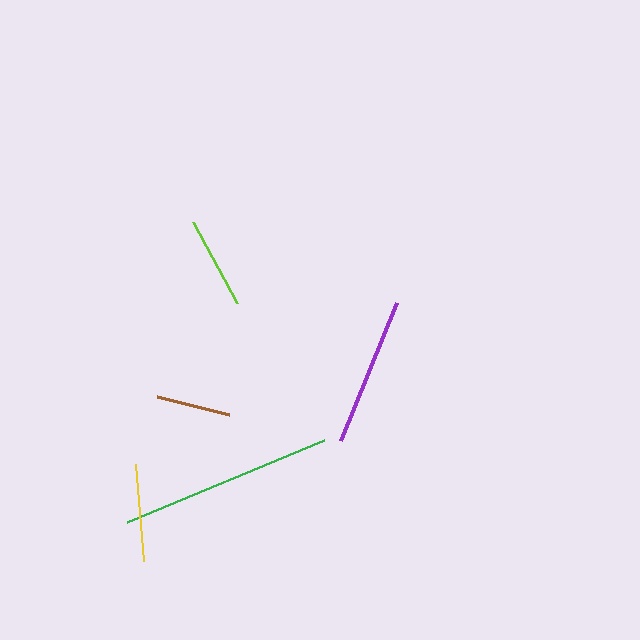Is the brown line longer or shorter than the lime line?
The lime line is longer than the brown line.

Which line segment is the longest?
The green line is the longest at approximately 213 pixels.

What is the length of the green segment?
The green segment is approximately 213 pixels long.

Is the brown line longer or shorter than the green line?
The green line is longer than the brown line.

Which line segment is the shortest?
The brown line is the shortest at approximately 75 pixels.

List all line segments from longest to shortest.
From longest to shortest: green, purple, yellow, lime, brown.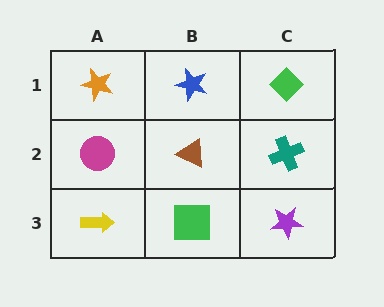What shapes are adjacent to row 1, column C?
A teal cross (row 2, column C), a blue star (row 1, column B).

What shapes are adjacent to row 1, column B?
A brown triangle (row 2, column B), an orange star (row 1, column A), a green diamond (row 1, column C).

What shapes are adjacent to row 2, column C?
A green diamond (row 1, column C), a purple star (row 3, column C), a brown triangle (row 2, column B).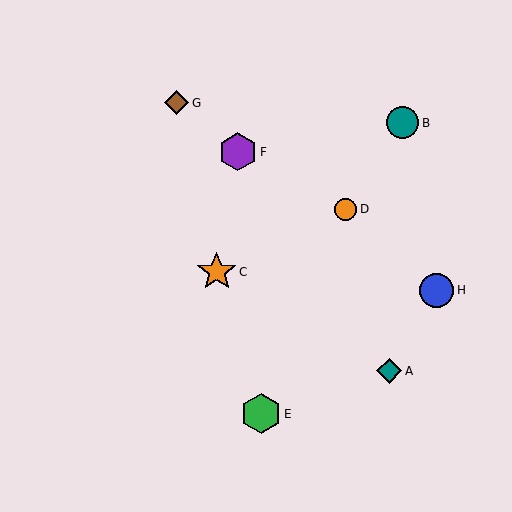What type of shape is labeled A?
Shape A is a teal diamond.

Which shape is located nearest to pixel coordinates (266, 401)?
The green hexagon (labeled E) at (261, 414) is nearest to that location.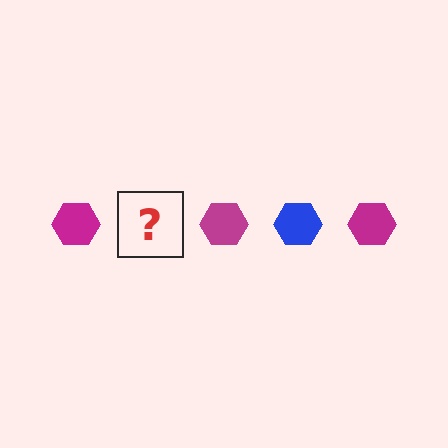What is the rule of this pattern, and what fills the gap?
The rule is that the pattern cycles through magenta, blue hexagons. The gap should be filled with a blue hexagon.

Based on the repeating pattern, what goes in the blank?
The blank should be a blue hexagon.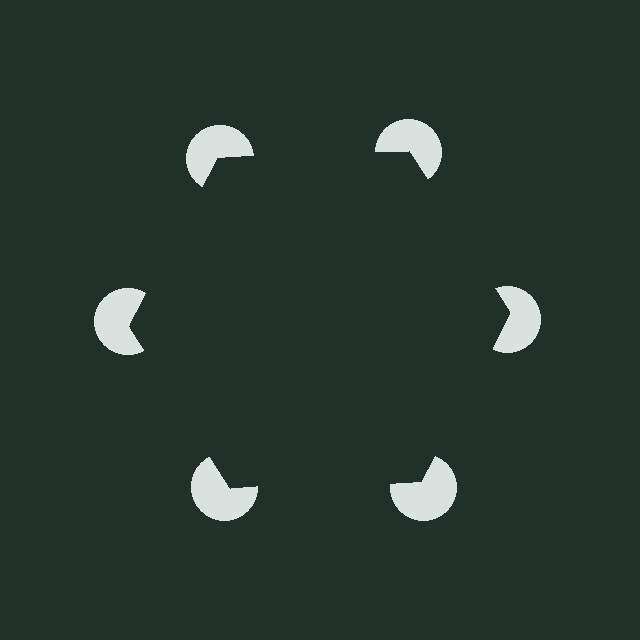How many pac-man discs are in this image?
There are 6 — one at each vertex of the illusory hexagon.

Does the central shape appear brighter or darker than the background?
It typically appears slightly darker than the background, even though no actual brightness change is drawn.